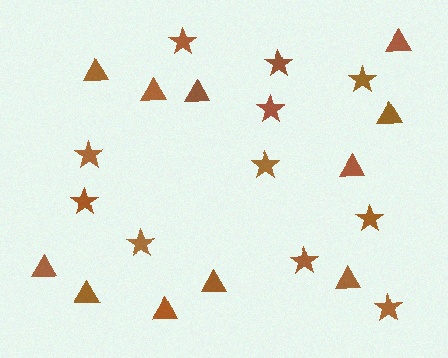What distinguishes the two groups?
There are 2 groups: one group of stars (11) and one group of triangles (11).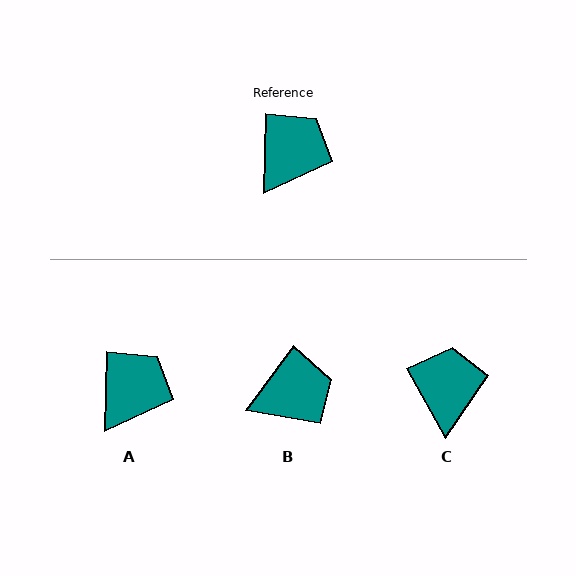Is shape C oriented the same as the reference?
No, it is off by about 31 degrees.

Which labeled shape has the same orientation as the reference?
A.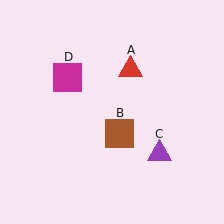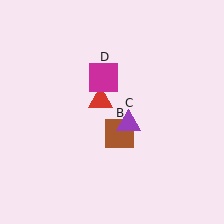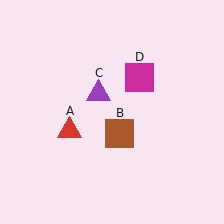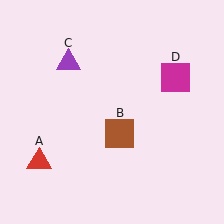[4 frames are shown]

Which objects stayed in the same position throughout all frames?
Brown square (object B) remained stationary.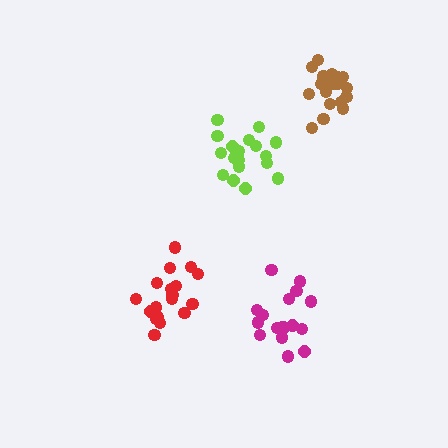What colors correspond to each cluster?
The clusters are colored: lime, red, brown, magenta.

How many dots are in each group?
Group 1: 19 dots, Group 2: 18 dots, Group 3: 20 dots, Group 4: 17 dots (74 total).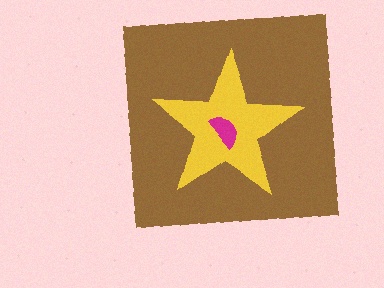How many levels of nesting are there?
3.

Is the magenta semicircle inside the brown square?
Yes.